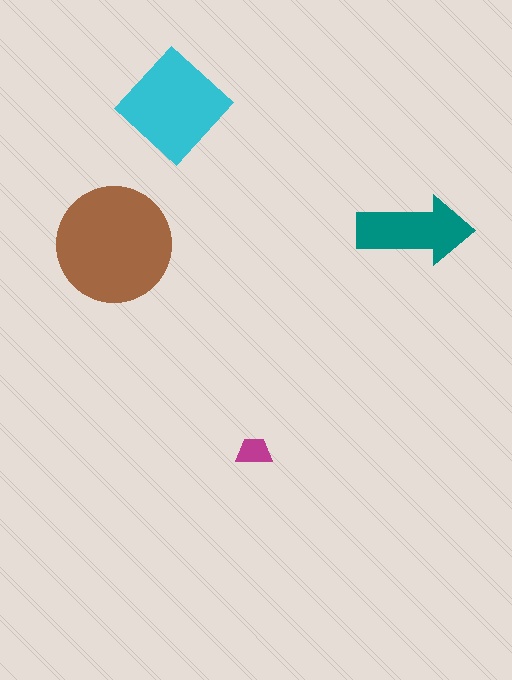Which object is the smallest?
The magenta trapezoid.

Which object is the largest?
The brown circle.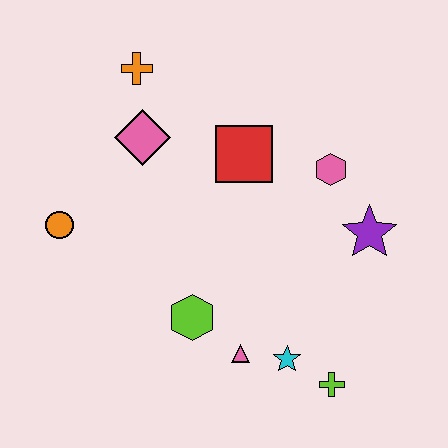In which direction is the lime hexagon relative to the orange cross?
The lime hexagon is below the orange cross.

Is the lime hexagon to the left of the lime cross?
Yes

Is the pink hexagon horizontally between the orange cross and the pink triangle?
No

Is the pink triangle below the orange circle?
Yes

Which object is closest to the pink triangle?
The cyan star is closest to the pink triangle.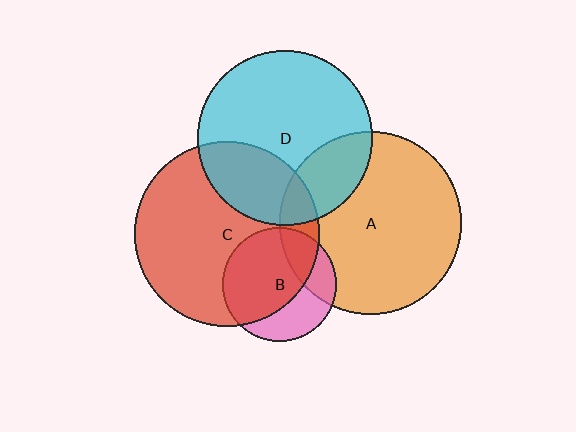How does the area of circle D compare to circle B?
Approximately 2.4 times.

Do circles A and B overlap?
Yes.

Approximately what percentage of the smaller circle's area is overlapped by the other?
Approximately 25%.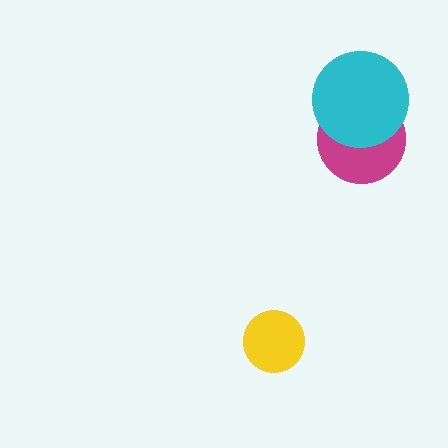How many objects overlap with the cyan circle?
1 object overlaps with the cyan circle.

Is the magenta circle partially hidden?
Yes, it is partially covered by another shape.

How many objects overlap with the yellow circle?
0 objects overlap with the yellow circle.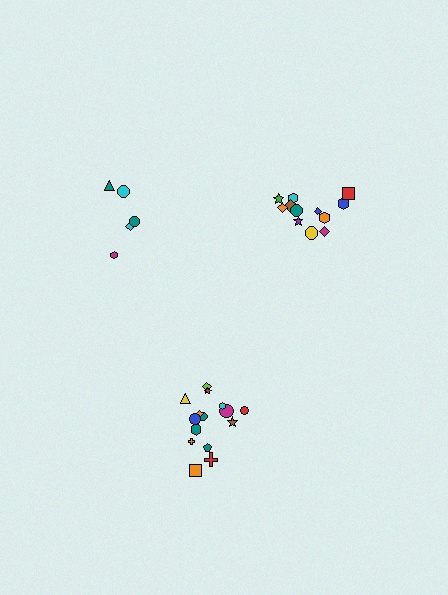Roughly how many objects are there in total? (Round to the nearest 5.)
Roughly 30 objects in total.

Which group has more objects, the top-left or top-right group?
The top-right group.